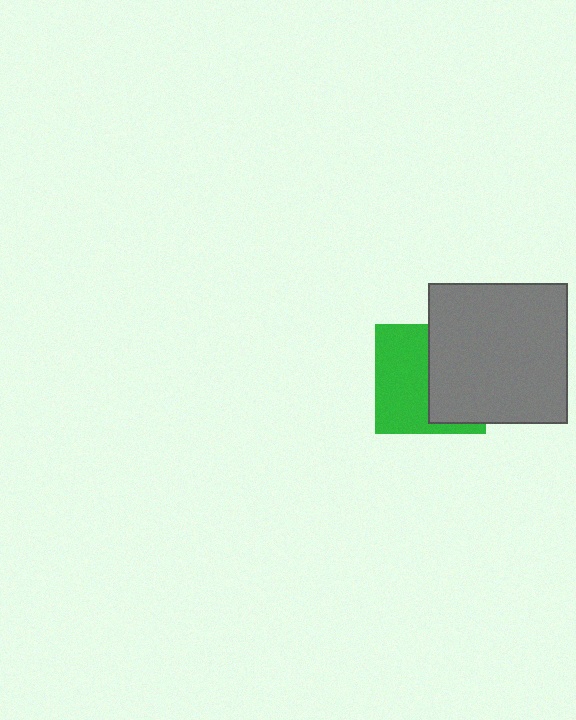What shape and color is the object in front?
The object in front is a gray square.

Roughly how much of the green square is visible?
About half of it is visible (roughly 52%).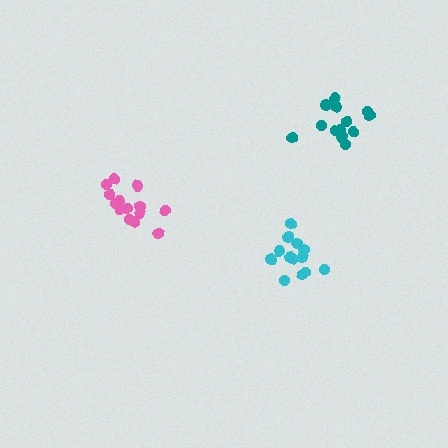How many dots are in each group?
Group 1: 15 dots, Group 2: 13 dots, Group 3: 14 dots (42 total).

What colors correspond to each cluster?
The clusters are colored: pink, cyan, teal.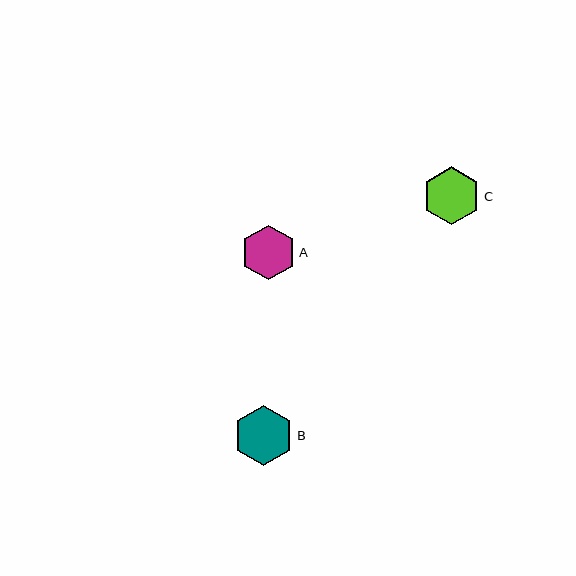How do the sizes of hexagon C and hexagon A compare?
Hexagon C and hexagon A are approximately the same size.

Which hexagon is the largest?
Hexagon B is the largest with a size of approximately 60 pixels.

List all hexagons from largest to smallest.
From largest to smallest: B, C, A.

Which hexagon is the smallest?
Hexagon A is the smallest with a size of approximately 55 pixels.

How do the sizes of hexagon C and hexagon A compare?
Hexagon C and hexagon A are approximately the same size.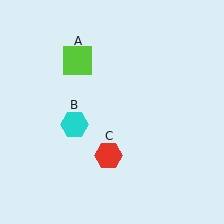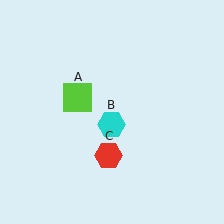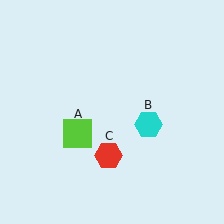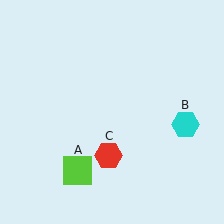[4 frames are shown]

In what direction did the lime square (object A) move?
The lime square (object A) moved down.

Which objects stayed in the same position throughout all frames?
Red hexagon (object C) remained stationary.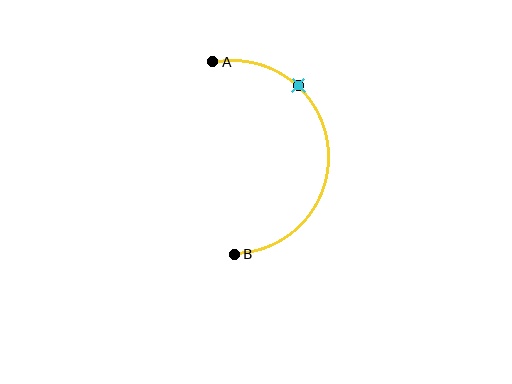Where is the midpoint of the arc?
The arc midpoint is the point on the curve farthest from the straight line joining A and B. It sits to the right of that line.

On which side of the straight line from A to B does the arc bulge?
The arc bulges to the right of the straight line connecting A and B.